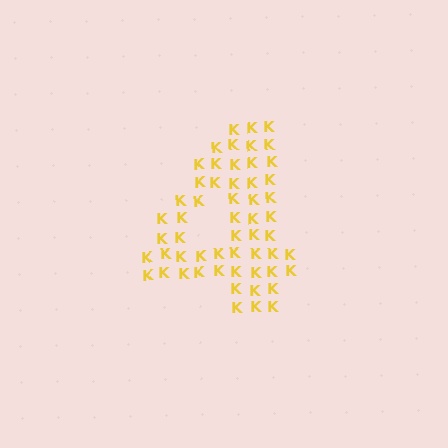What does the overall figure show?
The overall figure shows the digit 4.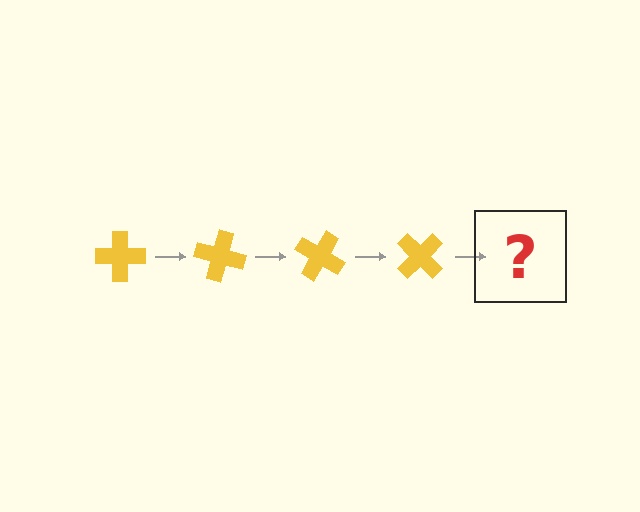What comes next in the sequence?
The next element should be a yellow cross rotated 60 degrees.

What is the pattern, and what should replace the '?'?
The pattern is that the cross rotates 15 degrees each step. The '?' should be a yellow cross rotated 60 degrees.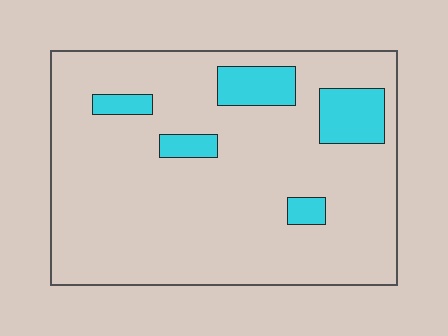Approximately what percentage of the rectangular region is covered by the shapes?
Approximately 15%.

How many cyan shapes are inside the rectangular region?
5.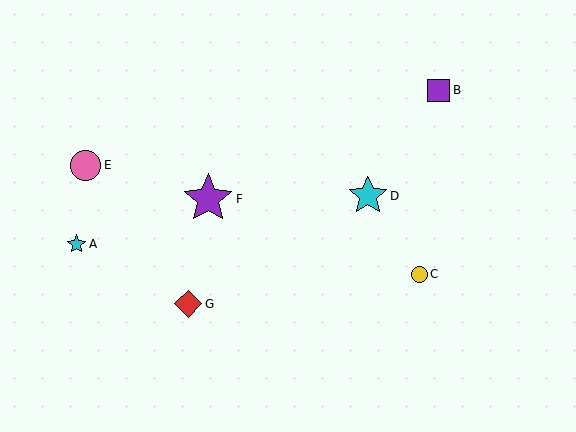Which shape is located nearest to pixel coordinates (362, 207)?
The cyan star (labeled D) at (368, 196) is nearest to that location.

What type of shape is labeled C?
Shape C is a yellow circle.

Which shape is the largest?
The purple star (labeled F) is the largest.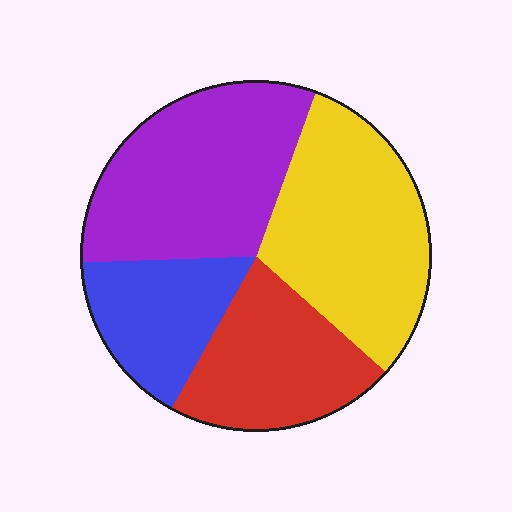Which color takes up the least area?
Blue, at roughly 15%.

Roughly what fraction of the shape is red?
Red covers 21% of the shape.